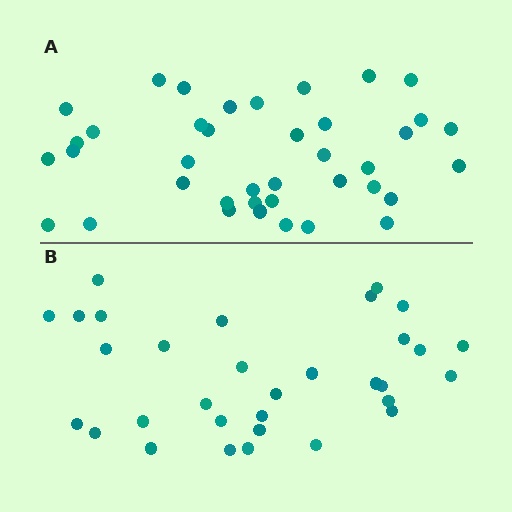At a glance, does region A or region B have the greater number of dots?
Region A (the top region) has more dots.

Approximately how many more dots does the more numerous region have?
Region A has roughly 8 or so more dots than region B.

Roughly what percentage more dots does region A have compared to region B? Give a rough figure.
About 20% more.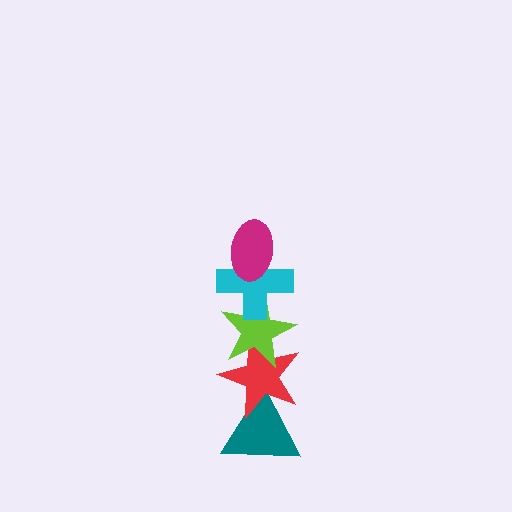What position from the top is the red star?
The red star is 4th from the top.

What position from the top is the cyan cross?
The cyan cross is 2nd from the top.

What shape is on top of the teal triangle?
The red star is on top of the teal triangle.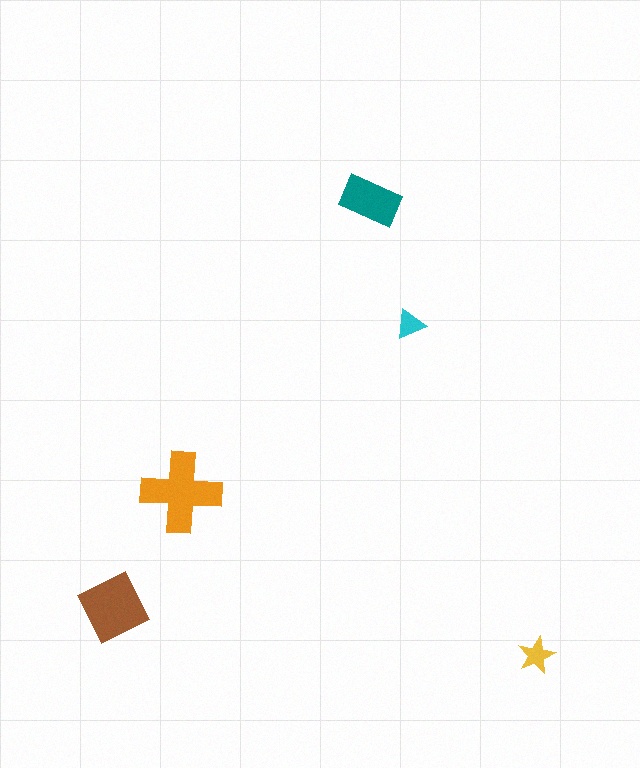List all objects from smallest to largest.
The cyan triangle, the yellow star, the teal rectangle, the brown diamond, the orange cross.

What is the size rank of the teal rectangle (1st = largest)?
3rd.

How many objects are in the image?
There are 5 objects in the image.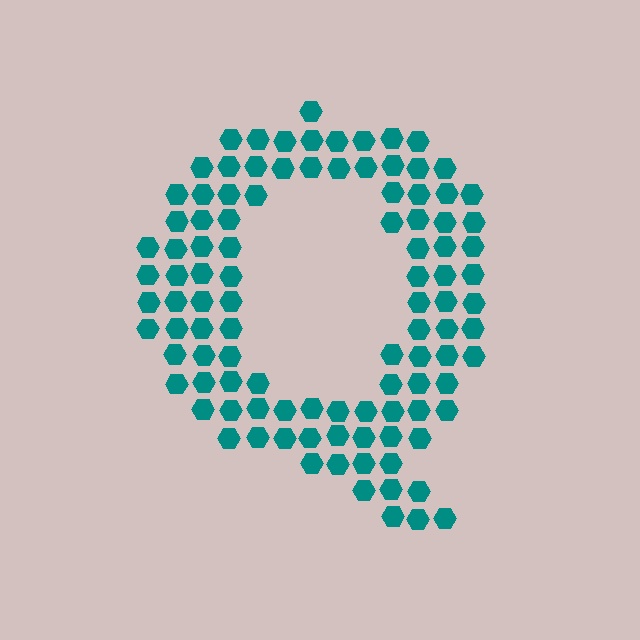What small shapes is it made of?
It is made of small hexagons.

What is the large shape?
The large shape is the letter Q.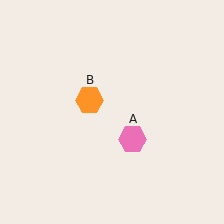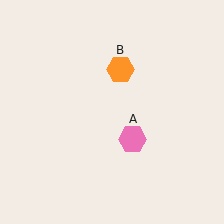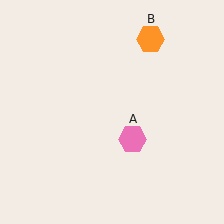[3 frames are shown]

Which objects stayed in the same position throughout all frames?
Pink hexagon (object A) remained stationary.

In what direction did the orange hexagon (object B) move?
The orange hexagon (object B) moved up and to the right.